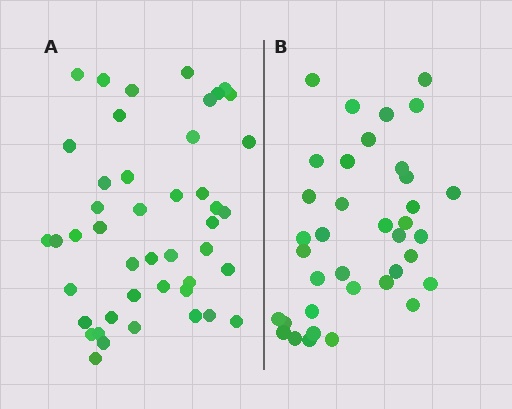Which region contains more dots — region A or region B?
Region A (the left region) has more dots.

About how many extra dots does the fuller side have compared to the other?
Region A has roughly 8 or so more dots than region B.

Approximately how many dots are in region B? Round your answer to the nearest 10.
About 40 dots. (The exact count is 37, which rounds to 40.)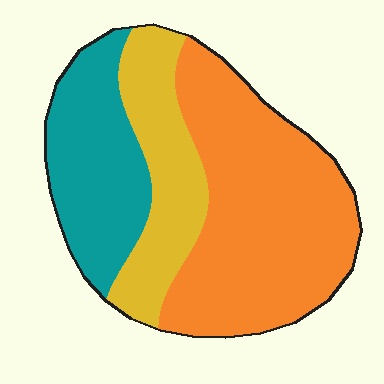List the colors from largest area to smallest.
From largest to smallest: orange, teal, yellow.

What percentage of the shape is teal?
Teal covers 26% of the shape.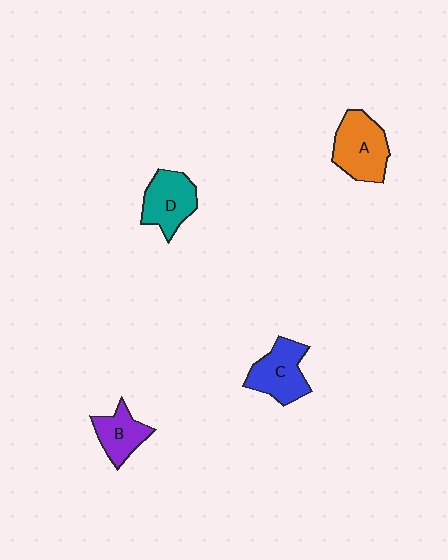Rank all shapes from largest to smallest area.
From largest to smallest: A (orange), C (blue), D (teal), B (purple).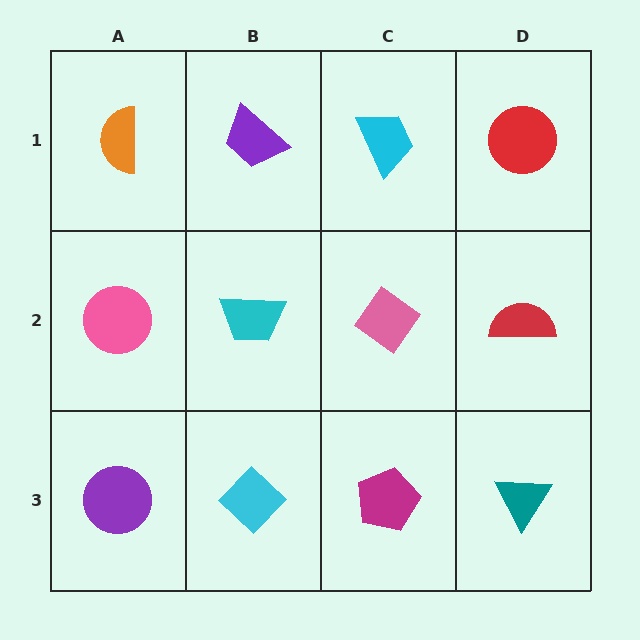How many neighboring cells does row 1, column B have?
3.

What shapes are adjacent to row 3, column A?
A pink circle (row 2, column A), a cyan diamond (row 3, column B).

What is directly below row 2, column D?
A teal triangle.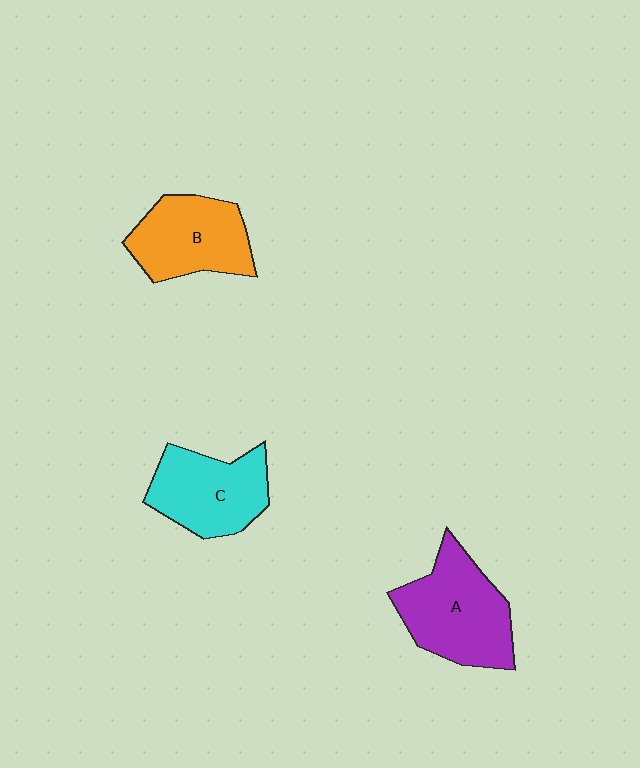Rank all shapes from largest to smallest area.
From largest to smallest: A (purple), C (cyan), B (orange).